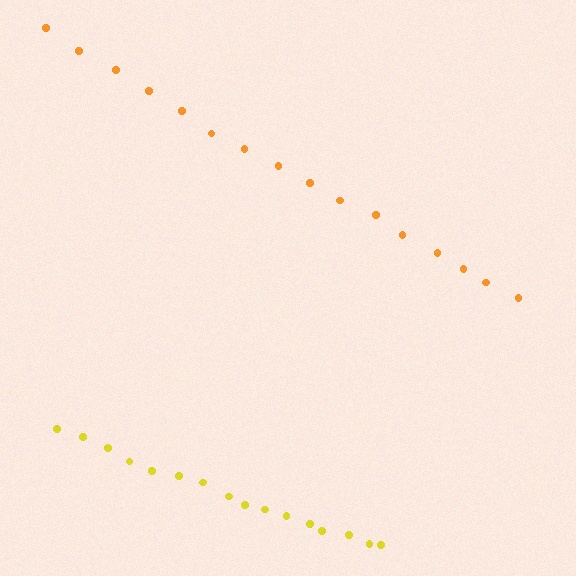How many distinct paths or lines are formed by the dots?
There are 2 distinct paths.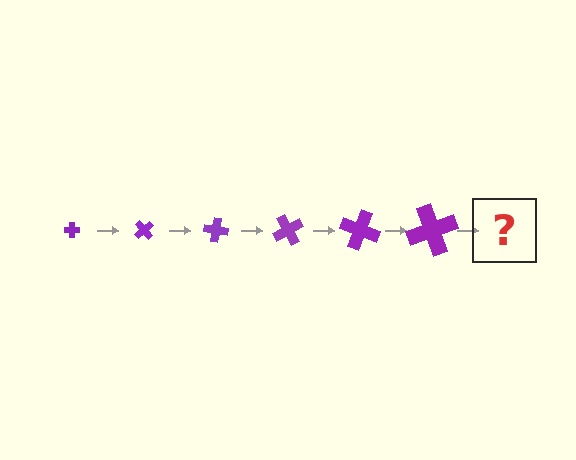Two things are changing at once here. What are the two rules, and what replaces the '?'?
The two rules are that the cross grows larger each step and it rotates 50 degrees each step. The '?' should be a cross, larger than the previous one and rotated 300 degrees from the start.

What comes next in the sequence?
The next element should be a cross, larger than the previous one and rotated 300 degrees from the start.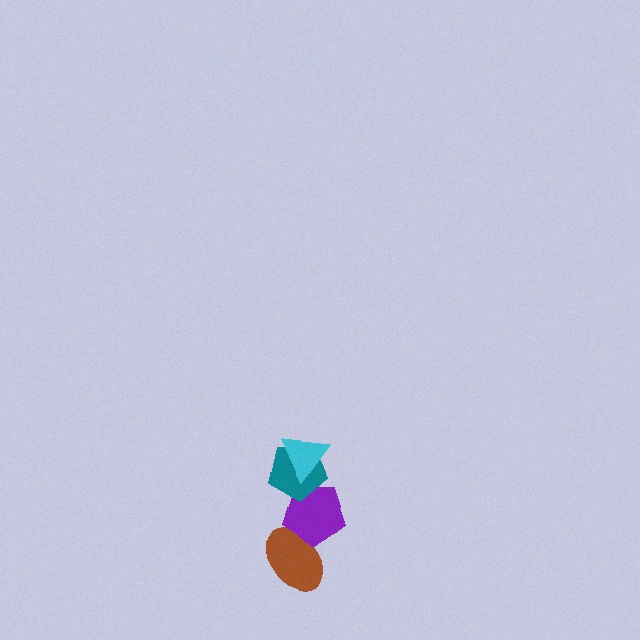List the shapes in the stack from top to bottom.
From top to bottom: the cyan triangle, the teal pentagon, the purple pentagon, the brown ellipse.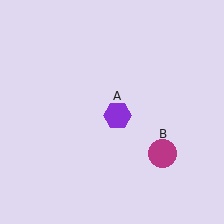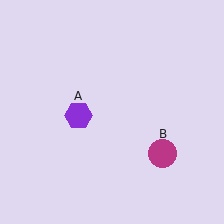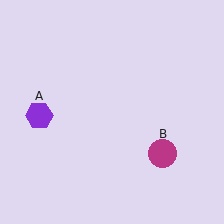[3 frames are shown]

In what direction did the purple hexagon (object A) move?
The purple hexagon (object A) moved left.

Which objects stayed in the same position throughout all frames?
Magenta circle (object B) remained stationary.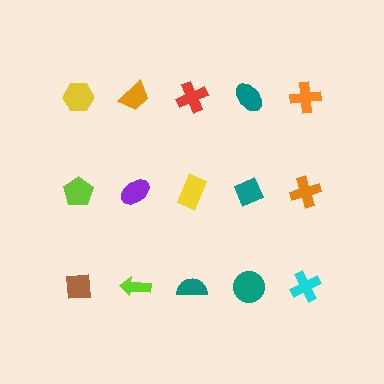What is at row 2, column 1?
A lime pentagon.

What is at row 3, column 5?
A cyan cross.